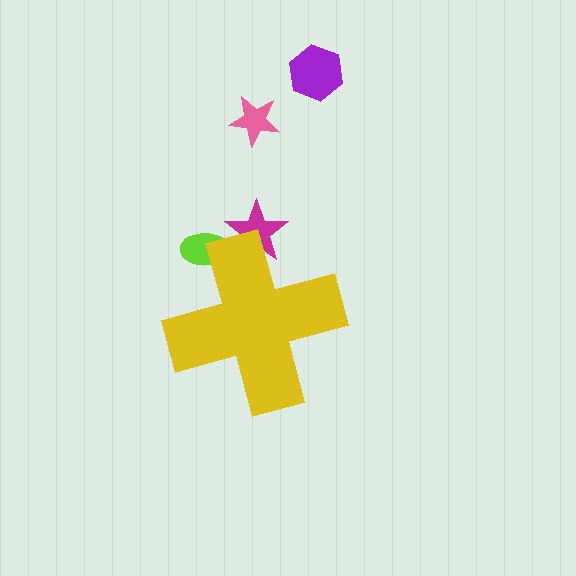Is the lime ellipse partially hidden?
Yes, the lime ellipse is partially hidden behind the yellow cross.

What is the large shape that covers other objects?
A yellow cross.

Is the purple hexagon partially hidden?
No, the purple hexagon is fully visible.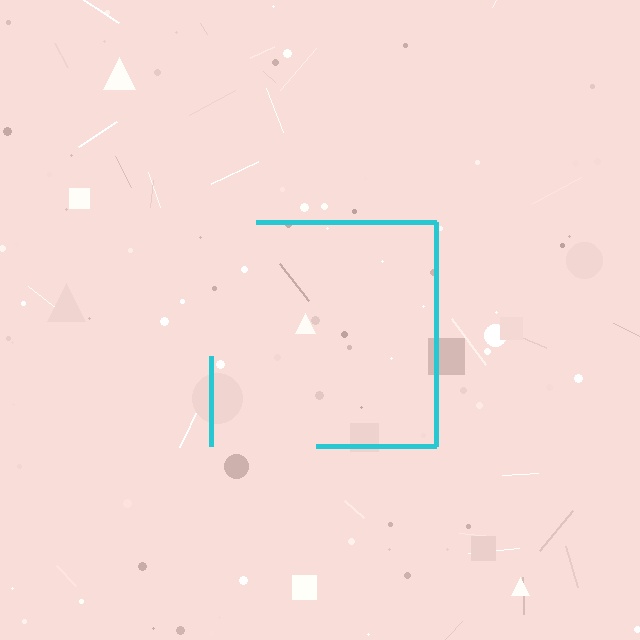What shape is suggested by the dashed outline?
The dashed outline suggests a square.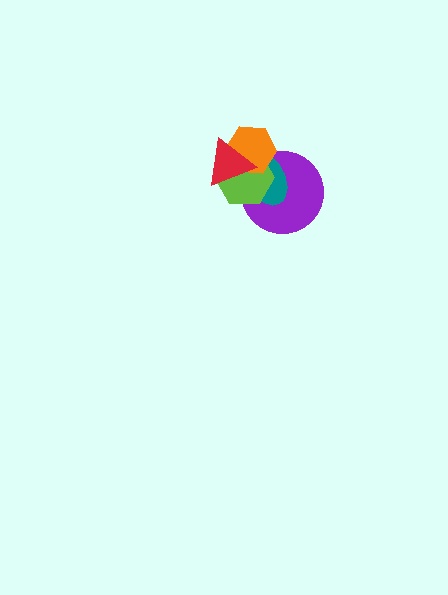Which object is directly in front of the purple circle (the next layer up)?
The teal ellipse is directly in front of the purple circle.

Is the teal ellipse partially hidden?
Yes, it is partially covered by another shape.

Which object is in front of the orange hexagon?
The red triangle is in front of the orange hexagon.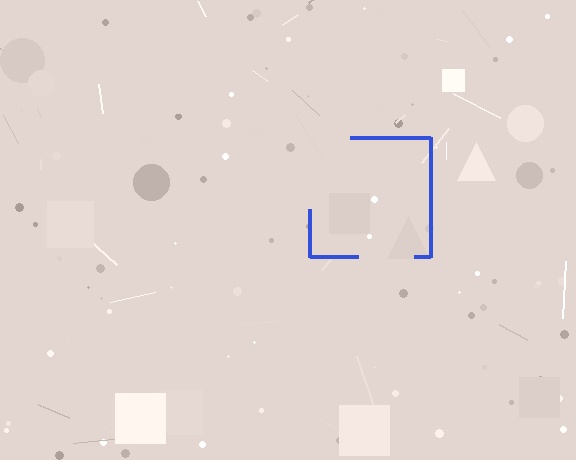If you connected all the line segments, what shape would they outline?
They would outline a square.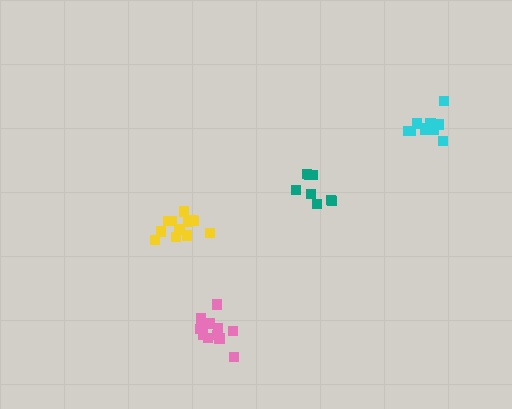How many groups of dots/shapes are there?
There are 4 groups.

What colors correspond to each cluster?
The clusters are colored: cyan, teal, yellow, pink.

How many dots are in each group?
Group 1: 10 dots, Group 2: 8 dots, Group 3: 12 dots, Group 4: 12 dots (42 total).